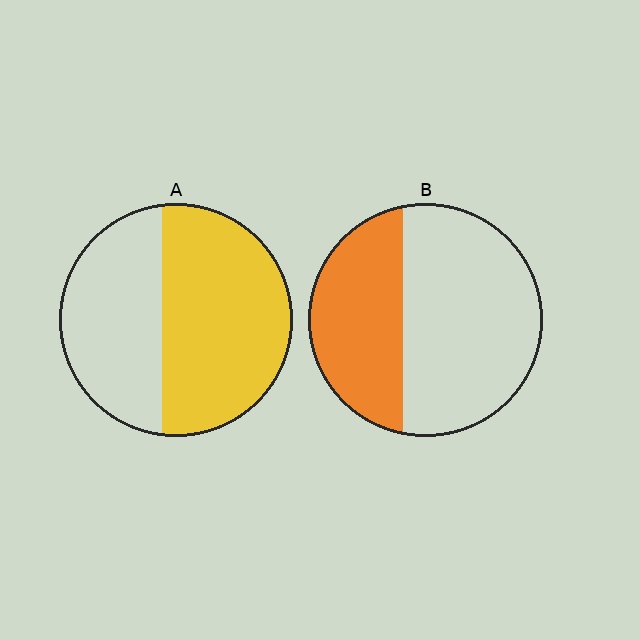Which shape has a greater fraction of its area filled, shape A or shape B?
Shape A.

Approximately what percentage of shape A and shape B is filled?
A is approximately 60% and B is approximately 40%.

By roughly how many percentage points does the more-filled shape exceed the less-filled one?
By roughly 20 percentage points (A over B).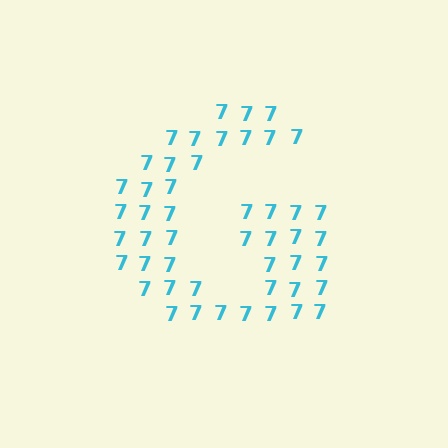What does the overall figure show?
The overall figure shows the letter G.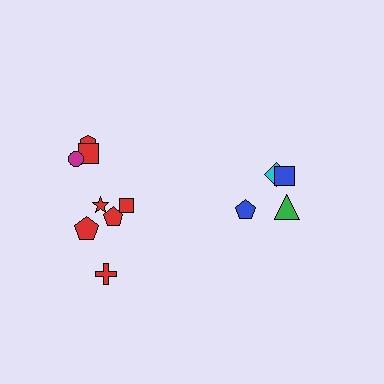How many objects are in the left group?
There are 8 objects.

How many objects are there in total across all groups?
There are 12 objects.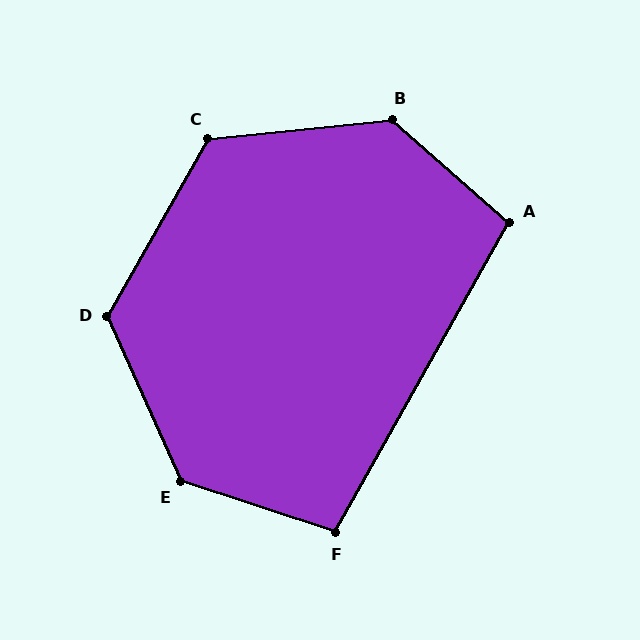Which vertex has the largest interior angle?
B, at approximately 133 degrees.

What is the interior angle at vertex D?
Approximately 126 degrees (obtuse).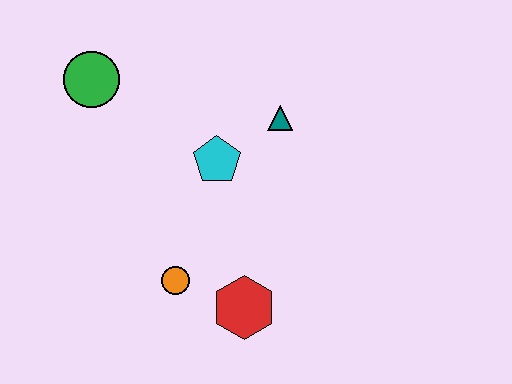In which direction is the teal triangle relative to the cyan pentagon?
The teal triangle is to the right of the cyan pentagon.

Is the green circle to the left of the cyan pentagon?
Yes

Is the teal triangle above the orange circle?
Yes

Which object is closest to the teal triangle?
The cyan pentagon is closest to the teal triangle.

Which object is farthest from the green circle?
The red hexagon is farthest from the green circle.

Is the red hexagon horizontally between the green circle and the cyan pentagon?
No